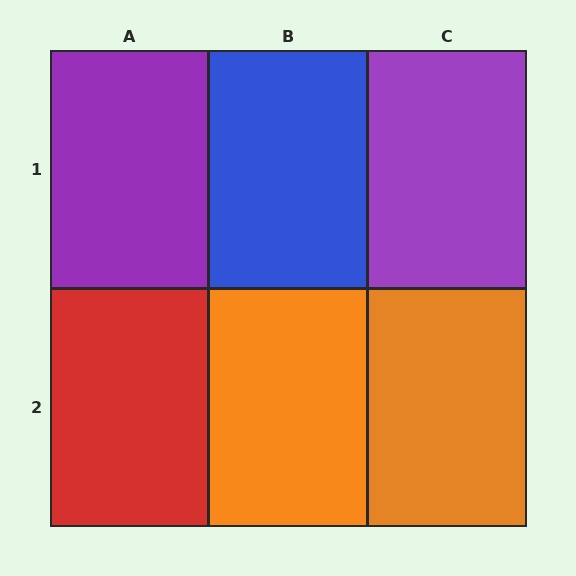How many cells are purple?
2 cells are purple.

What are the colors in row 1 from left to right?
Purple, blue, purple.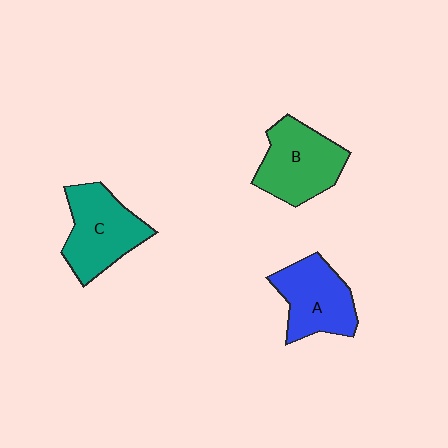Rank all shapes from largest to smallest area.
From largest to smallest: C (teal), B (green), A (blue).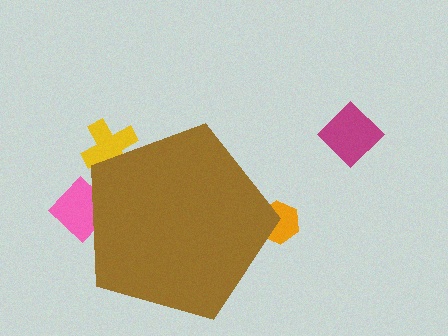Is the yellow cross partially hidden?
Yes, the yellow cross is partially hidden behind the brown pentagon.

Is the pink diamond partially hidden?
Yes, the pink diamond is partially hidden behind the brown pentagon.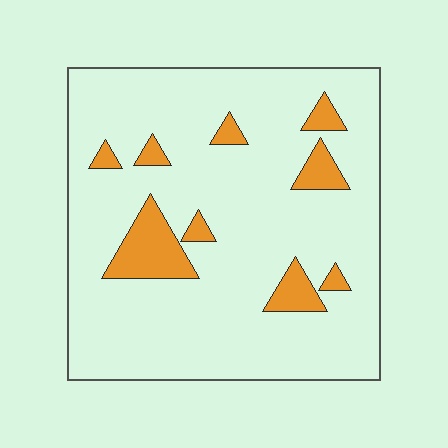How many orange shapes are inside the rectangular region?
9.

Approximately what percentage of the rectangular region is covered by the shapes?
Approximately 10%.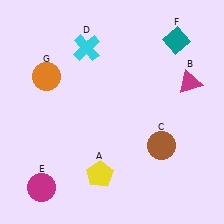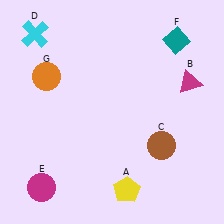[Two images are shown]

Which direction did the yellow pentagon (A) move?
The yellow pentagon (A) moved right.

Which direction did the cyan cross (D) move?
The cyan cross (D) moved left.